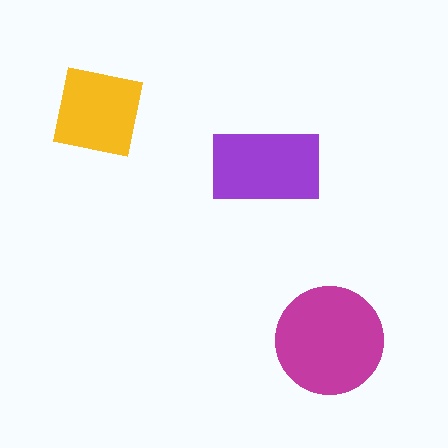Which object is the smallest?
The yellow square.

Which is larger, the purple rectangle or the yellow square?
The purple rectangle.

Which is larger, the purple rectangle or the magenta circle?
The magenta circle.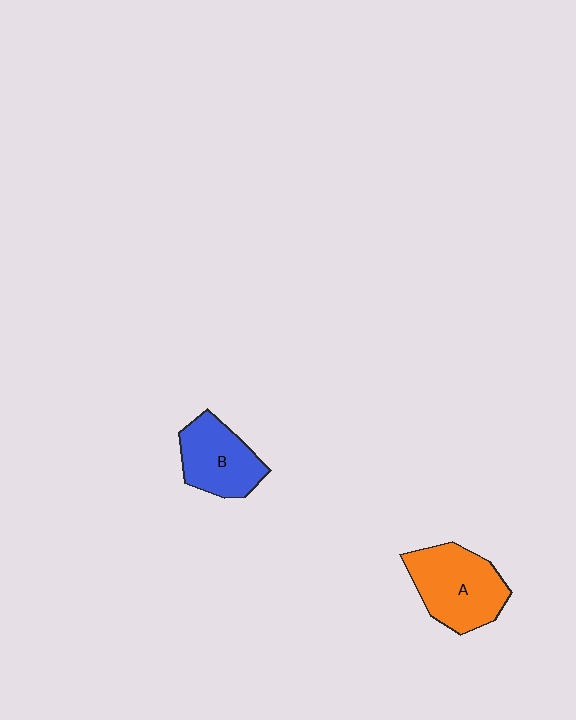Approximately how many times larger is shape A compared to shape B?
Approximately 1.3 times.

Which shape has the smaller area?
Shape B (blue).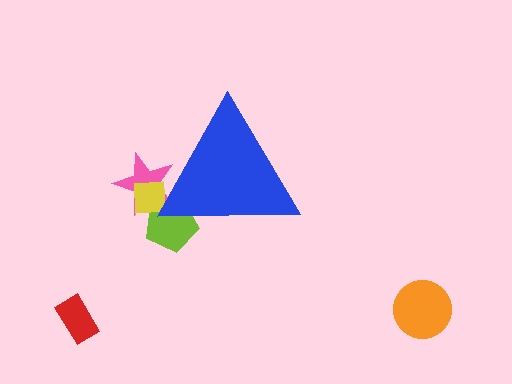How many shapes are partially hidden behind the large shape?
3 shapes are partially hidden.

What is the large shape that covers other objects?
A blue triangle.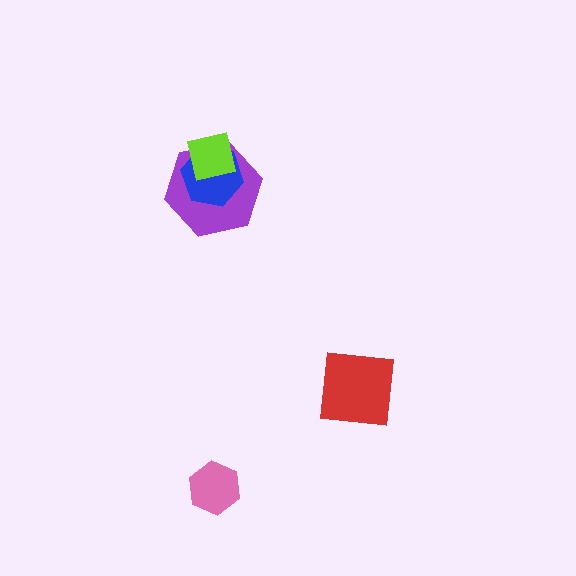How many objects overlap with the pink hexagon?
0 objects overlap with the pink hexagon.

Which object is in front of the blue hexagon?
The lime square is in front of the blue hexagon.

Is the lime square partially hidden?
No, no other shape covers it.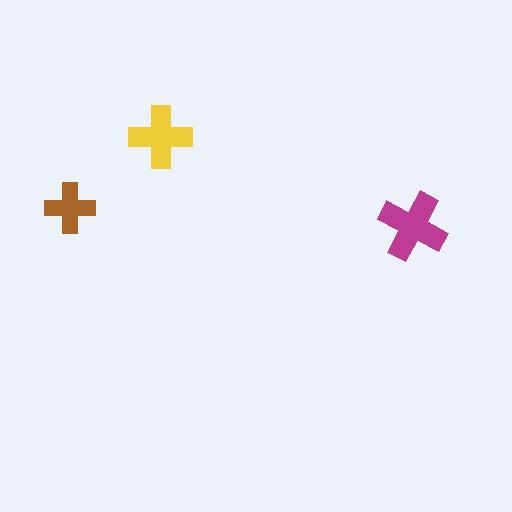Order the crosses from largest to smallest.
the magenta one, the yellow one, the brown one.